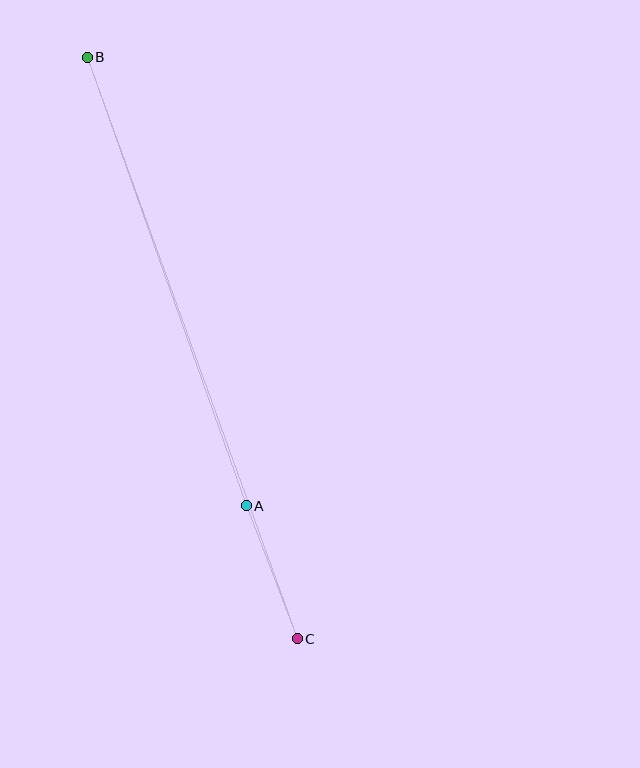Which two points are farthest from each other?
Points B and C are farthest from each other.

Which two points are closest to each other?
Points A and C are closest to each other.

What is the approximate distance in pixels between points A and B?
The distance between A and B is approximately 476 pixels.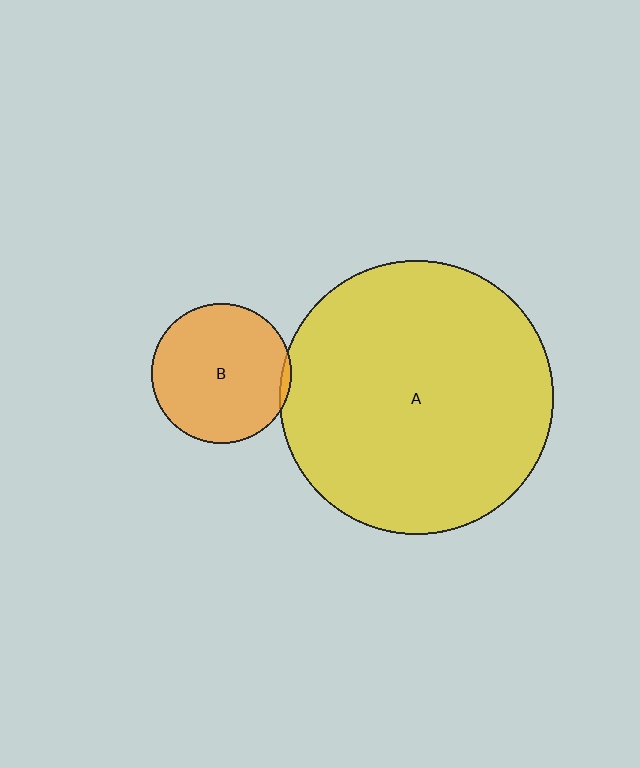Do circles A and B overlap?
Yes.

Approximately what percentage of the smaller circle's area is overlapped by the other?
Approximately 5%.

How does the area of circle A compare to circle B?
Approximately 3.8 times.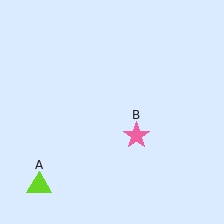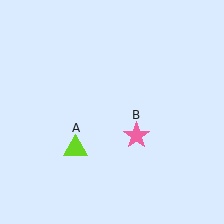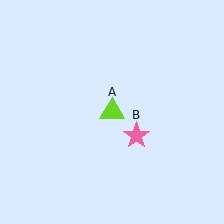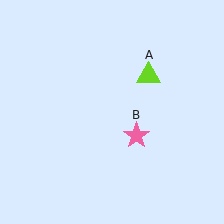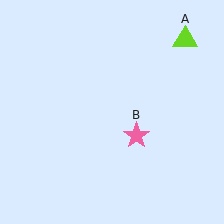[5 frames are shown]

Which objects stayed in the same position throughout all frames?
Pink star (object B) remained stationary.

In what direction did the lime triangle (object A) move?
The lime triangle (object A) moved up and to the right.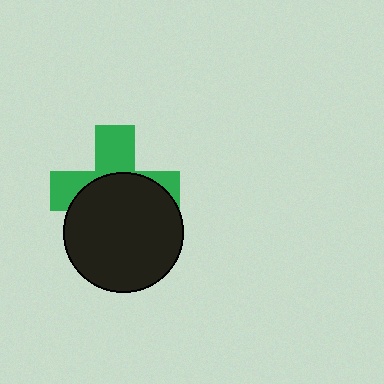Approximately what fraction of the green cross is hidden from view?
Roughly 57% of the green cross is hidden behind the black circle.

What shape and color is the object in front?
The object in front is a black circle.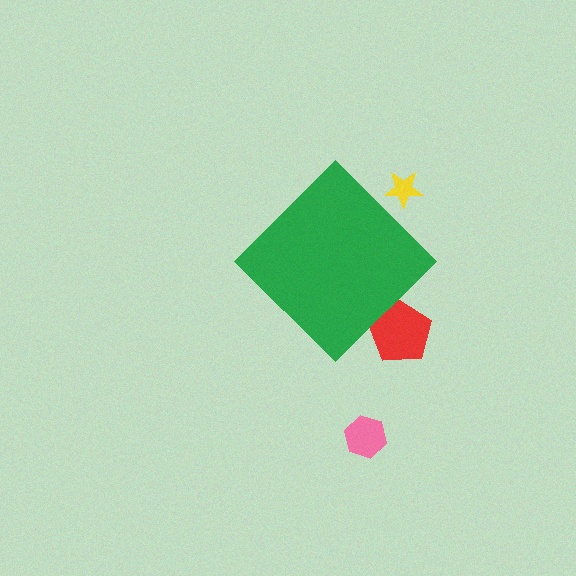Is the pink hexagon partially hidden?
No, the pink hexagon is fully visible.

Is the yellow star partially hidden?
Yes, the yellow star is partially hidden behind the green diamond.